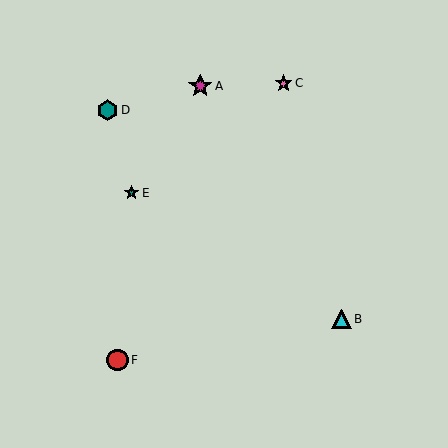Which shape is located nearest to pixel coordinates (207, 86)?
The magenta star (labeled A) at (200, 86) is nearest to that location.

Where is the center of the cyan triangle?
The center of the cyan triangle is at (341, 319).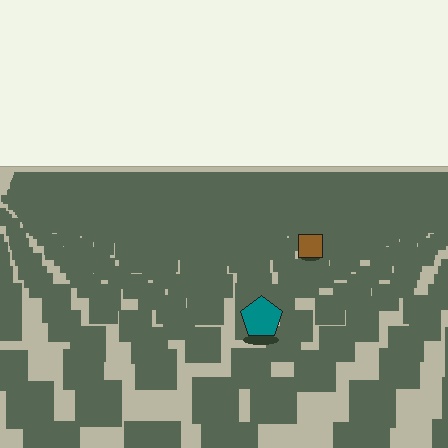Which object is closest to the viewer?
The teal pentagon is closest. The texture marks near it are larger and more spread out.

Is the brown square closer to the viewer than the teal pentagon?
No. The teal pentagon is closer — you can tell from the texture gradient: the ground texture is coarser near it.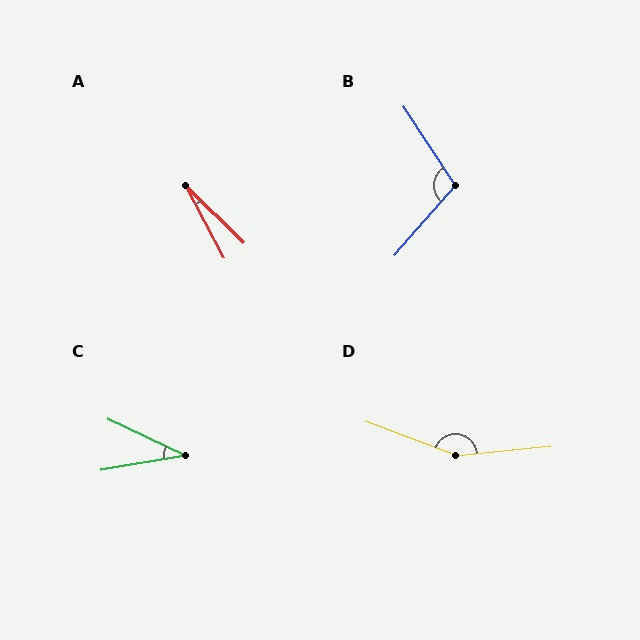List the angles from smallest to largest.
A (17°), C (35°), B (106°), D (154°).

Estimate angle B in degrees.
Approximately 106 degrees.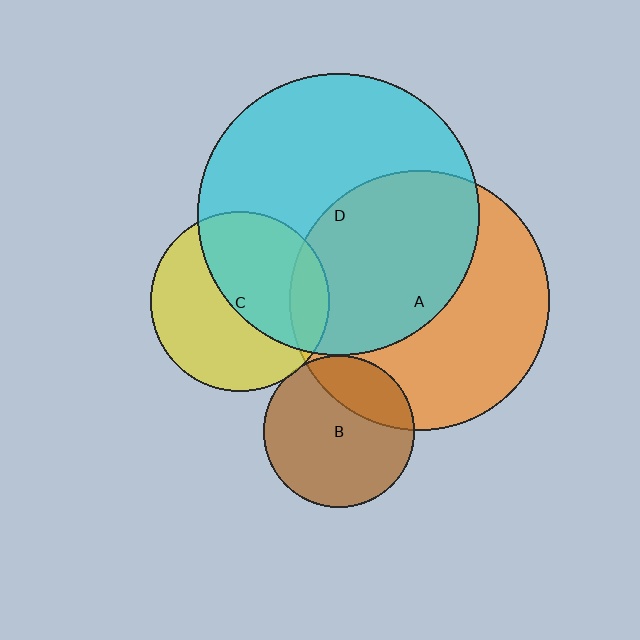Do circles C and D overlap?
Yes.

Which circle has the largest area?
Circle D (cyan).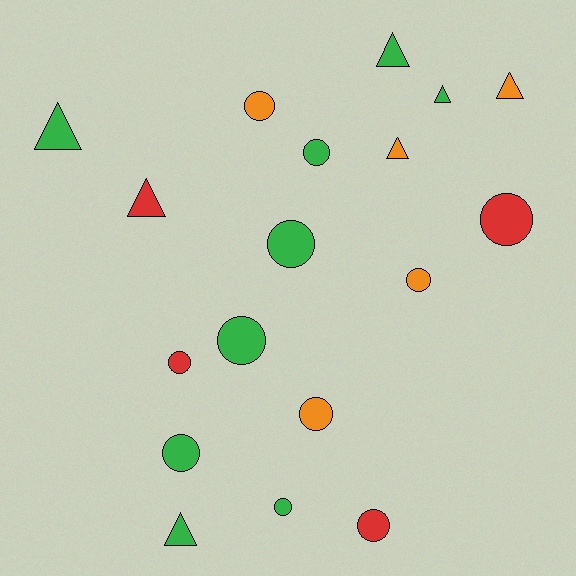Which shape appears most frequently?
Circle, with 11 objects.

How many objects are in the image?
There are 18 objects.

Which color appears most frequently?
Green, with 9 objects.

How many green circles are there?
There are 5 green circles.